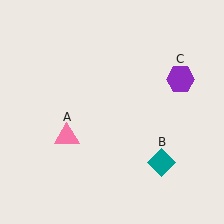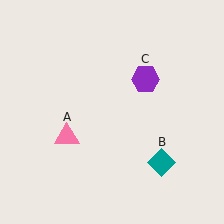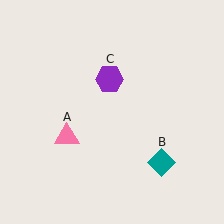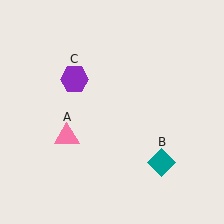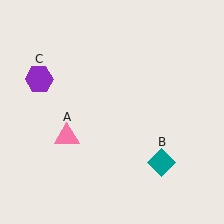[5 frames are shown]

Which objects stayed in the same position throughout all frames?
Pink triangle (object A) and teal diamond (object B) remained stationary.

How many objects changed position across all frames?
1 object changed position: purple hexagon (object C).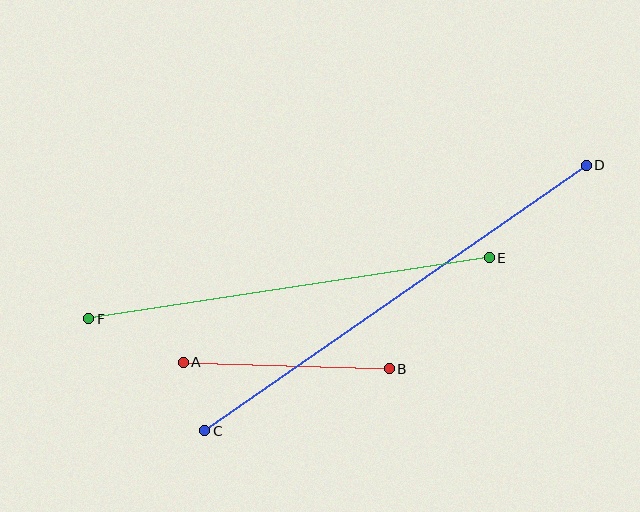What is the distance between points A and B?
The distance is approximately 206 pixels.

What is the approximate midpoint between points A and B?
The midpoint is at approximately (286, 366) pixels.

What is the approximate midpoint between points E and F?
The midpoint is at approximately (289, 288) pixels.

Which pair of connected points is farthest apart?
Points C and D are farthest apart.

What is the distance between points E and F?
The distance is approximately 405 pixels.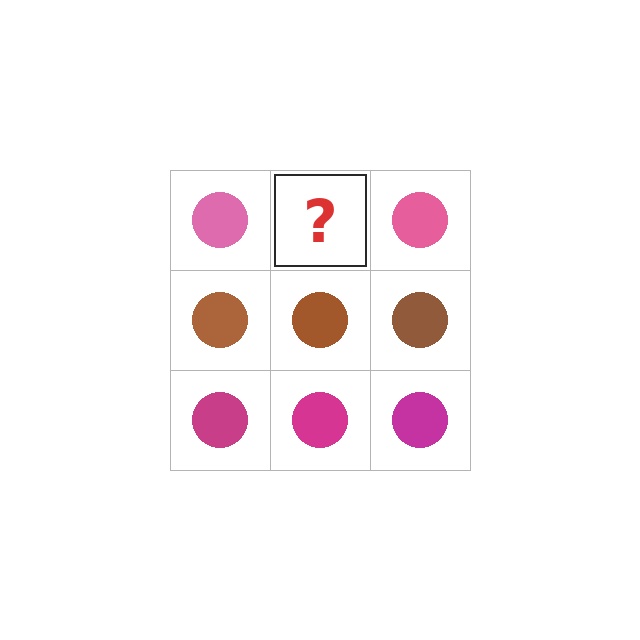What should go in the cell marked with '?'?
The missing cell should contain a pink circle.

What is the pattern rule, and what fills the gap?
The rule is that each row has a consistent color. The gap should be filled with a pink circle.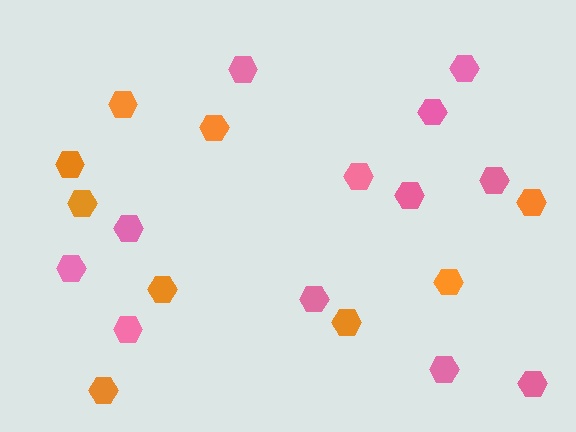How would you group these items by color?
There are 2 groups: one group of orange hexagons (9) and one group of pink hexagons (12).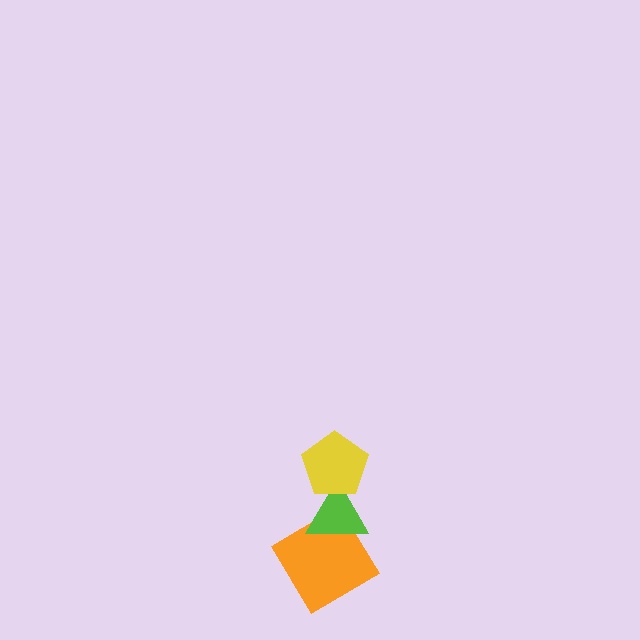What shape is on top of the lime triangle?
The yellow pentagon is on top of the lime triangle.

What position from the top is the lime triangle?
The lime triangle is 2nd from the top.